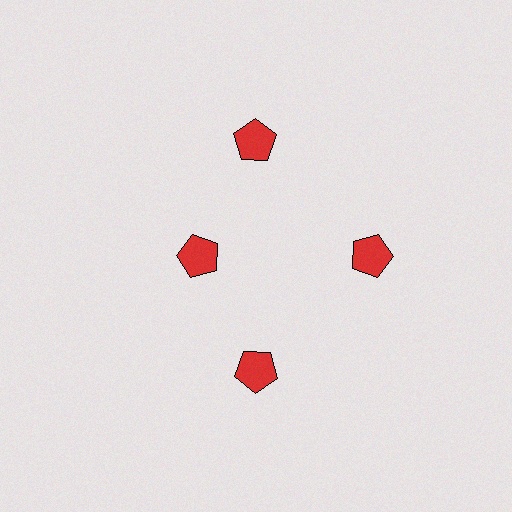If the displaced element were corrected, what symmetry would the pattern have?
It would have 4-fold rotational symmetry — the pattern would map onto itself every 90 degrees.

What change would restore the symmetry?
The symmetry would be restored by moving it outward, back onto the ring so that all 4 pentagons sit at equal angles and equal distance from the center.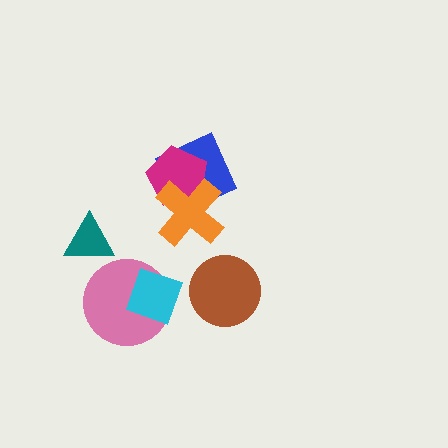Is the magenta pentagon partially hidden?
Yes, it is partially covered by another shape.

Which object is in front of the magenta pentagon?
The orange cross is in front of the magenta pentagon.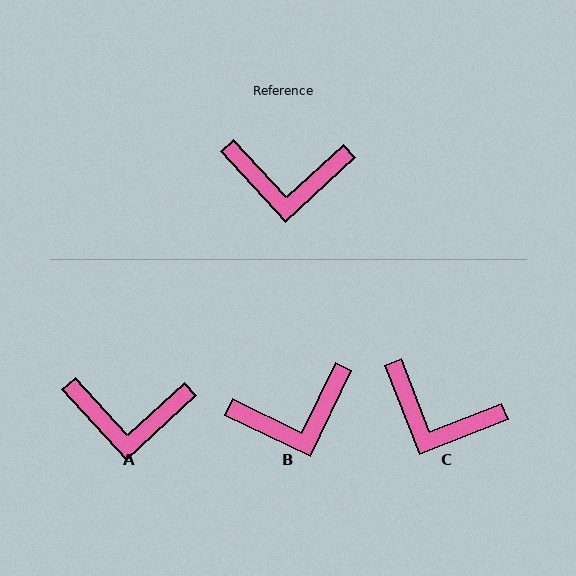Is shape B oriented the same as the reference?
No, it is off by about 22 degrees.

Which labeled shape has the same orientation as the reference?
A.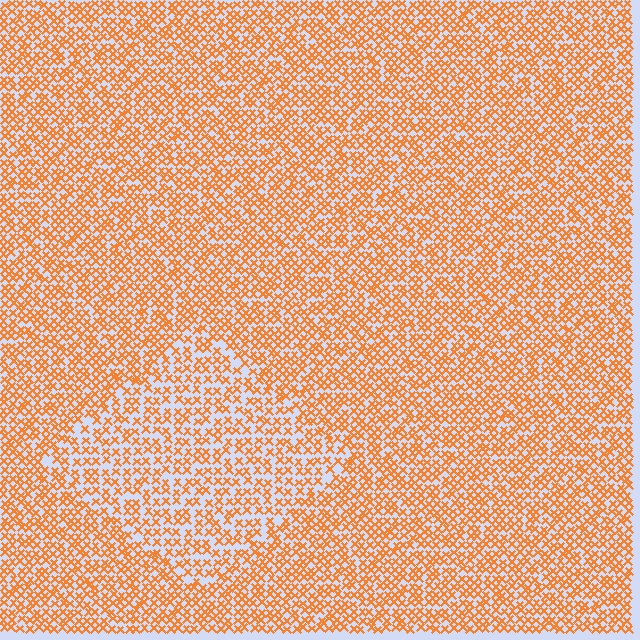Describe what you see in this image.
The image contains small orange elements arranged at two different densities. A diamond-shaped region is visible where the elements are less densely packed than the surrounding area.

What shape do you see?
I see a diamond.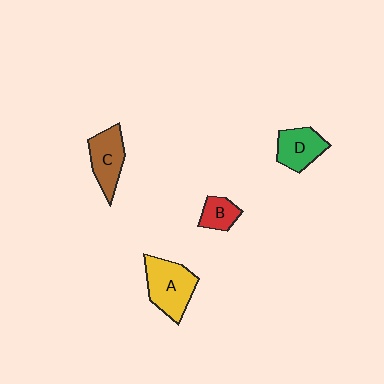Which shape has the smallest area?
Shape B (red).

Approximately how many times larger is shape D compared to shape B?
Approximately 1.6 times.